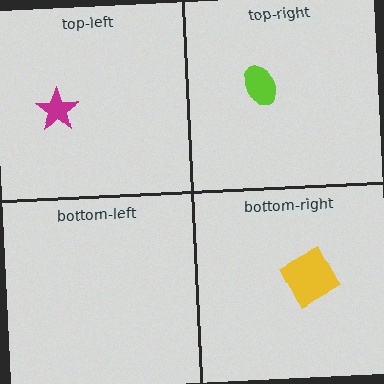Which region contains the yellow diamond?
The bottom-right region.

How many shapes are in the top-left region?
1.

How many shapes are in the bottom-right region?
1.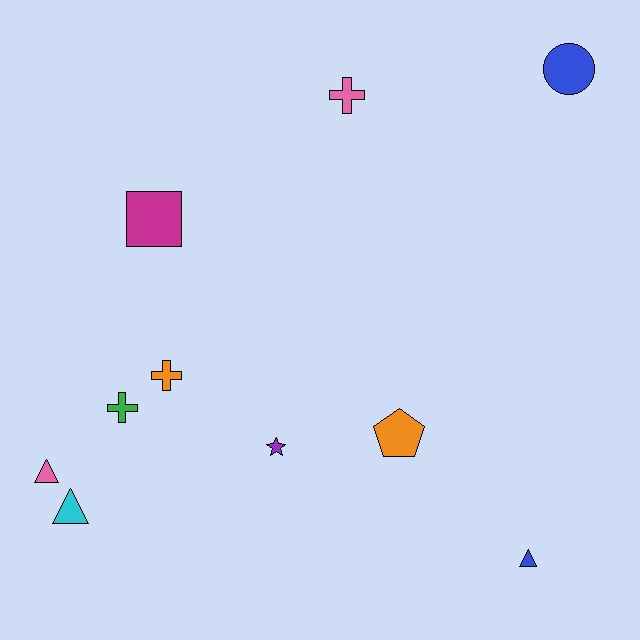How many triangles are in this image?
There are 3 triangles.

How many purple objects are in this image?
There is 1 purple object.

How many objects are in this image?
There are 10 objects.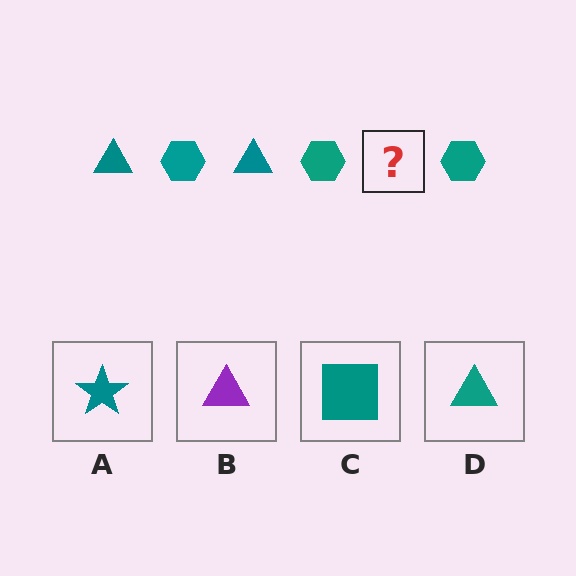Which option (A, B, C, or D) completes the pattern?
D.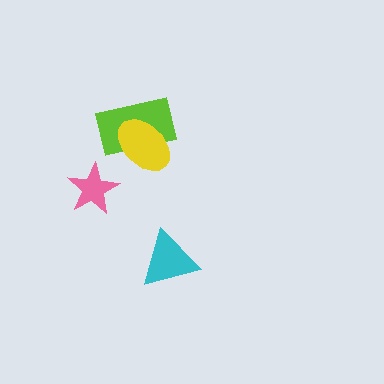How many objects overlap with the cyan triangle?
0 objects overlap with the cyan triangle.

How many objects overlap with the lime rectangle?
1 object overlaps with the lime rectangle.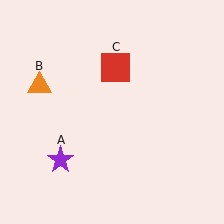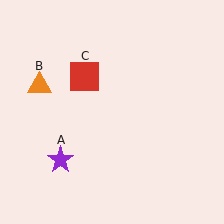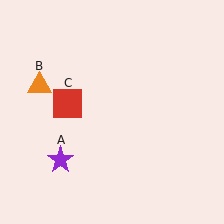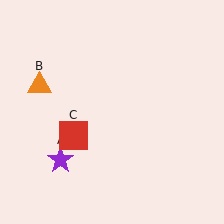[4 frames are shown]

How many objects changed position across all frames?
1 object changed position: red square (object C).